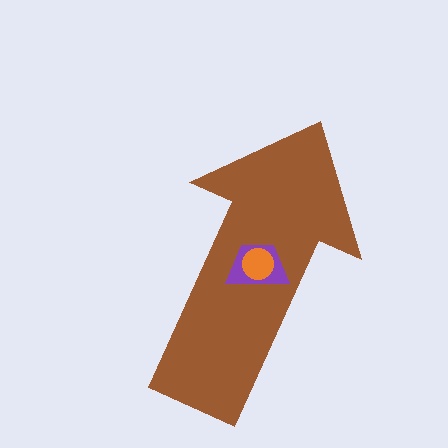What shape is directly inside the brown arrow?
The purple trapezoid.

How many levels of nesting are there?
3.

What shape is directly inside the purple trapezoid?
The orange circle.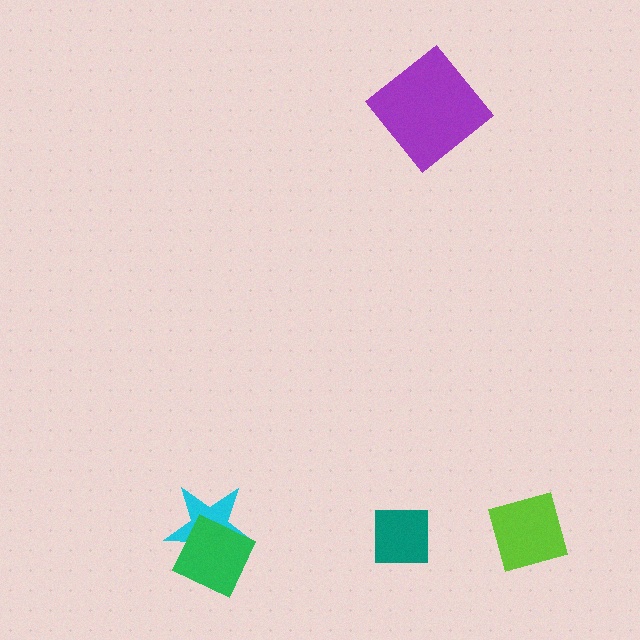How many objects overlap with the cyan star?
1 object overlaps with the cyan star.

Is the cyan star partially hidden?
Yes, it is partially covered by another shape.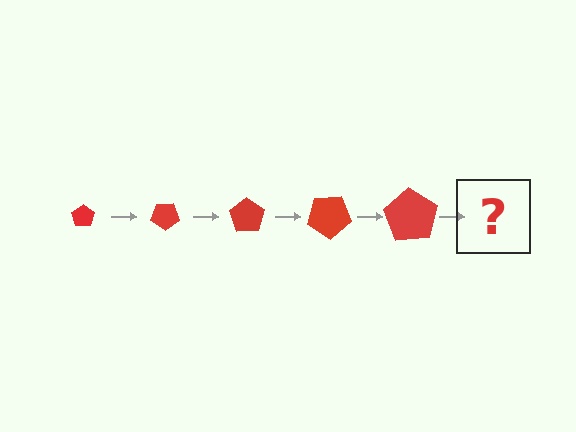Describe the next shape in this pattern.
It should be a pentagon, larger than the previous one and rotated 175 degrees from the start.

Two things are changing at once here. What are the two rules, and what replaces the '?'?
The two rules are that the pentagon grows larger each step and it rotates 35 degrees each step. The '?' should be a pentagon, larger than the previous one and rotated 175 degrees from the start.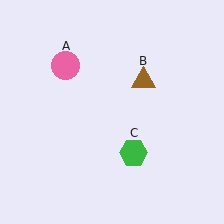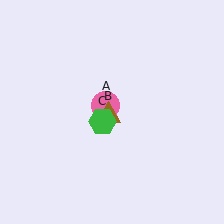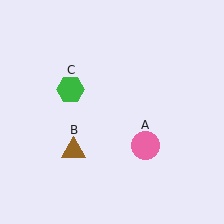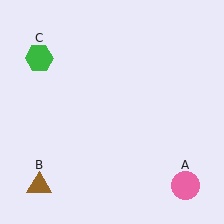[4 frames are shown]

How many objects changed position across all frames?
3 objects changed position: pink circle (object A), brown triangle (object B), green hexagon (object C).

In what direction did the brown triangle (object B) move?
The brown triangle (object B) moved down and to the left.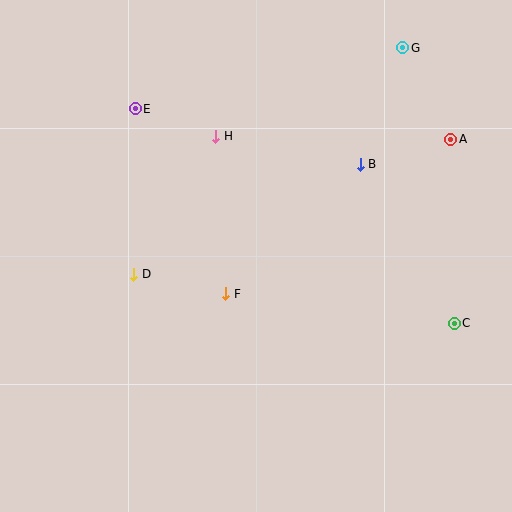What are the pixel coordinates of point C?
Point C is at (454, 323).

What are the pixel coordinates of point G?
Point G is at (403, 48).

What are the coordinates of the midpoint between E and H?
The midpoint between E and H is at (176, 122).